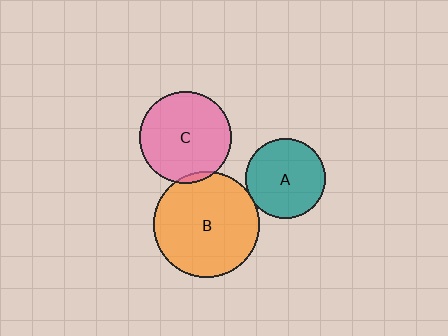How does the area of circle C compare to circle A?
Approximately 1.3 times.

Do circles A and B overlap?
Yes.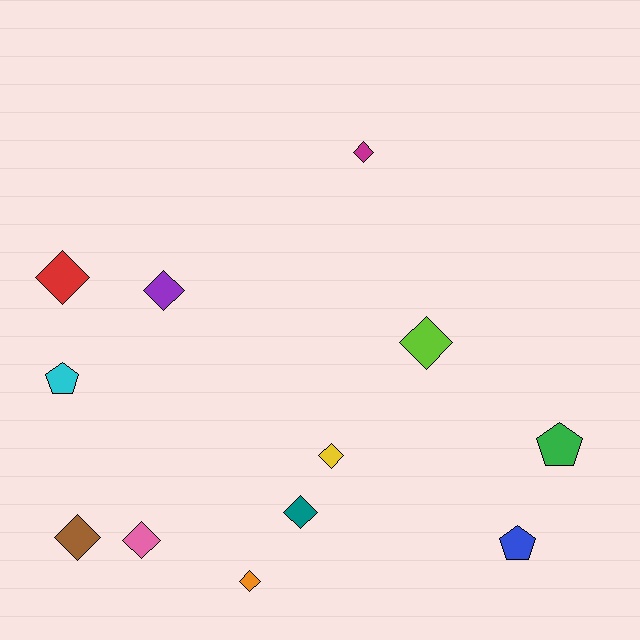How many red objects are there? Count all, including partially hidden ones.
There is 1 red object.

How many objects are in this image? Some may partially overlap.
There are 12 objects.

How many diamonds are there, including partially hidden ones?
There are 9 diamonds.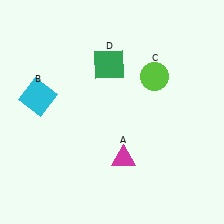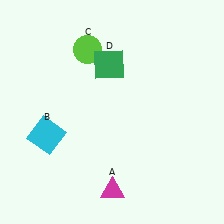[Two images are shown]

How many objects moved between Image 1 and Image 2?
3 objects moved between the two images.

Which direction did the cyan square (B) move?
The cyan square (B) moved down.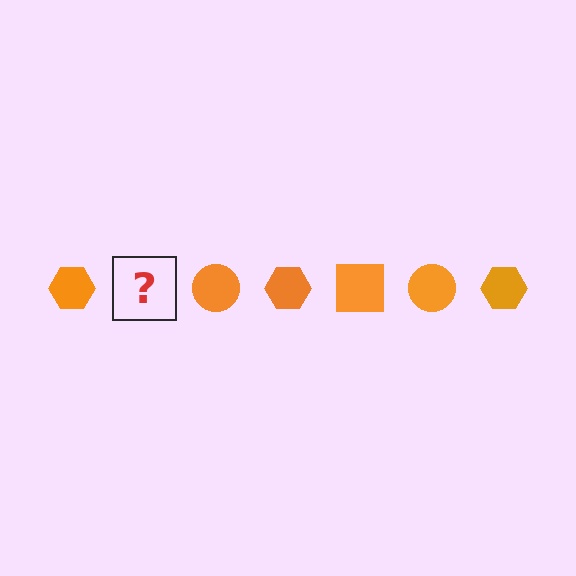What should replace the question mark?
The question mark should be replaced with an orange square.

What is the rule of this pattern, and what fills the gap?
The rule is that the pattern cycles through hexagon, square, circle shapes in orange. The gap should be filled with an orange square.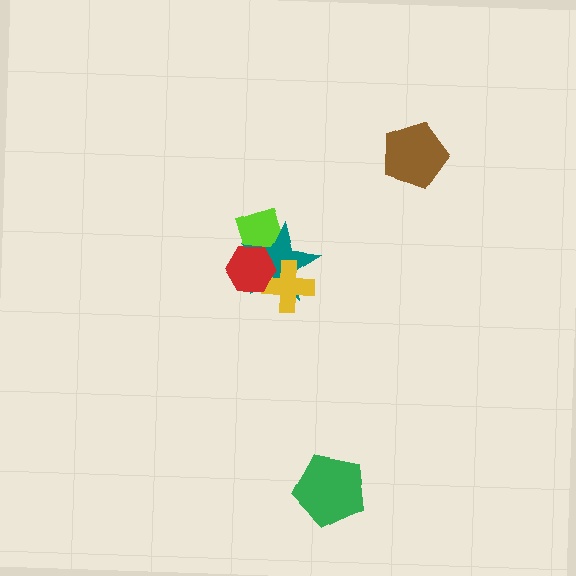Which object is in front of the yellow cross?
The red hexagon is in front of the yellow cross.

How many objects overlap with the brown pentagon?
0 objects overlap with the brown pentagon.